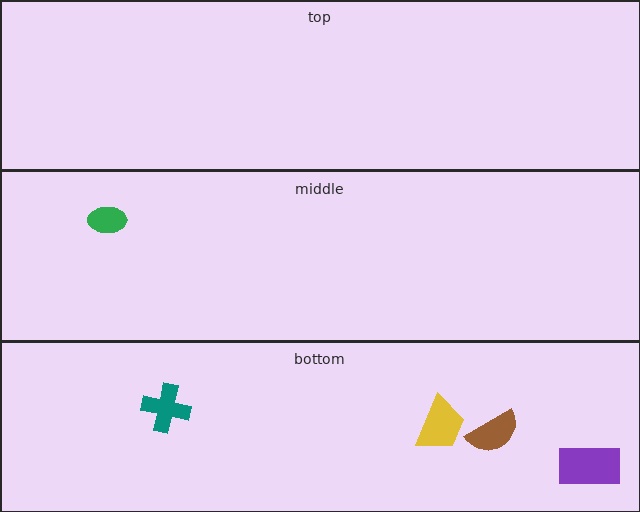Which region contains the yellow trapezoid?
The bottom region.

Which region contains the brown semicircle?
The bottom region.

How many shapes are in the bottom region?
4.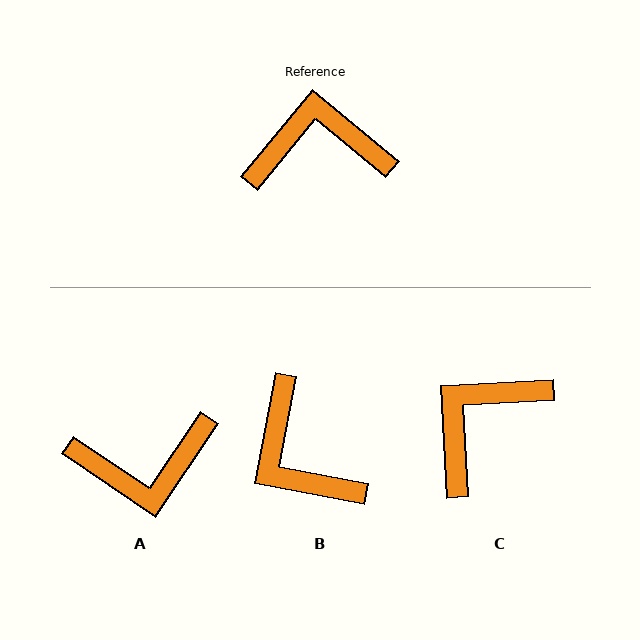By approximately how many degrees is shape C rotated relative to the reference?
Approximately 42 degrees counter-clockwise.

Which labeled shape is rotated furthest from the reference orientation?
A, about 175 degrees away.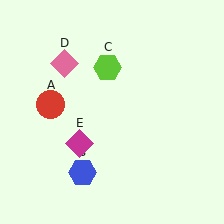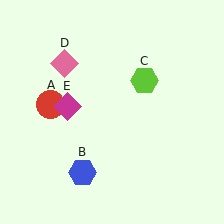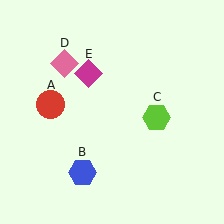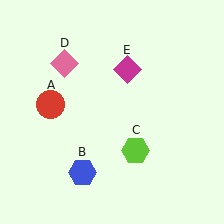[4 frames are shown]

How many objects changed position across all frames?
2 objects changed position: lime hexagon (object C), magenta diamond (object E).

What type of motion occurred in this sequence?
The lime hexagon (object C), magenta diamond (object E) rotated clockwise around the center of the scene.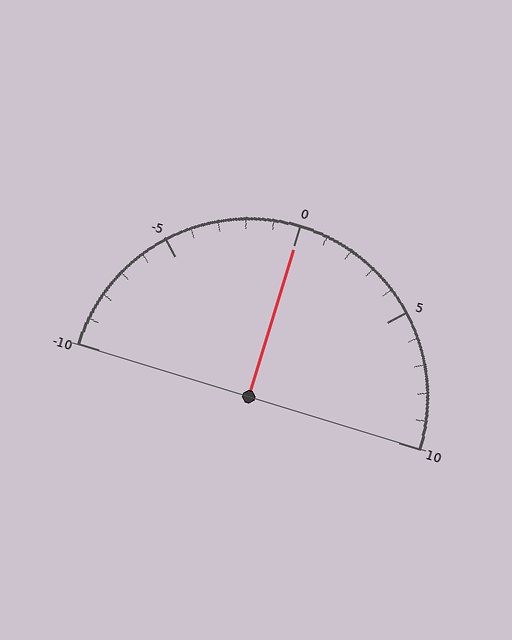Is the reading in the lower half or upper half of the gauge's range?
The reading is in the upper half of the range (-10 to 10).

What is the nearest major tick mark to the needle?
The nearest major tick mark is 0.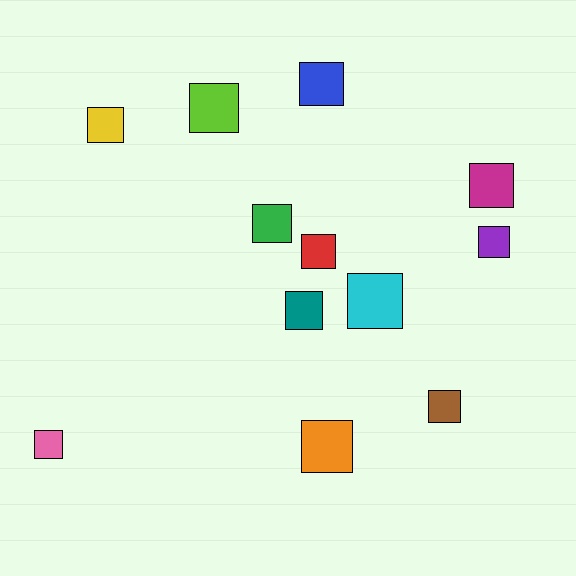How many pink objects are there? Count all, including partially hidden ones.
There is 1 pink object.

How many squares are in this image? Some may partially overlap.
There are 12 squares.